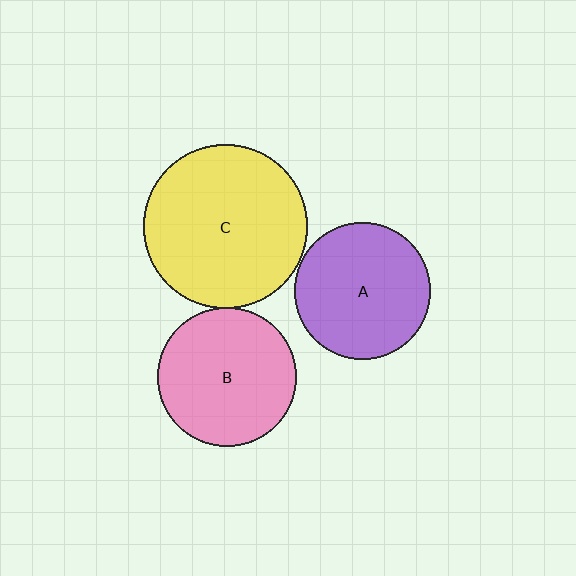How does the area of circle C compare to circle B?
Approximately 1.4 times.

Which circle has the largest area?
Circle C (yellow).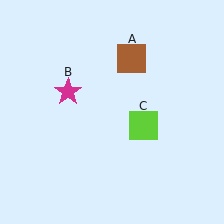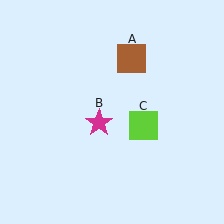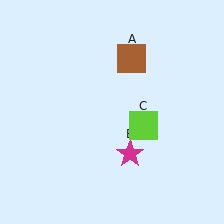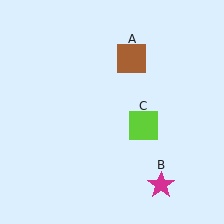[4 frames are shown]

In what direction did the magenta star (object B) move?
The magenta star (object B) moved down and to the right.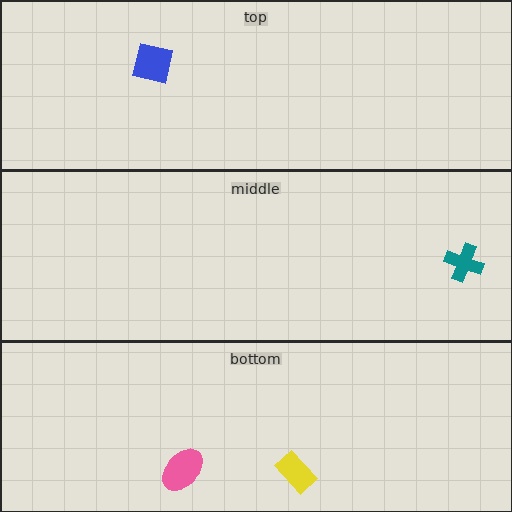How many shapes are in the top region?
1.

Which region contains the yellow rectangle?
The bottom region.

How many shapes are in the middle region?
1.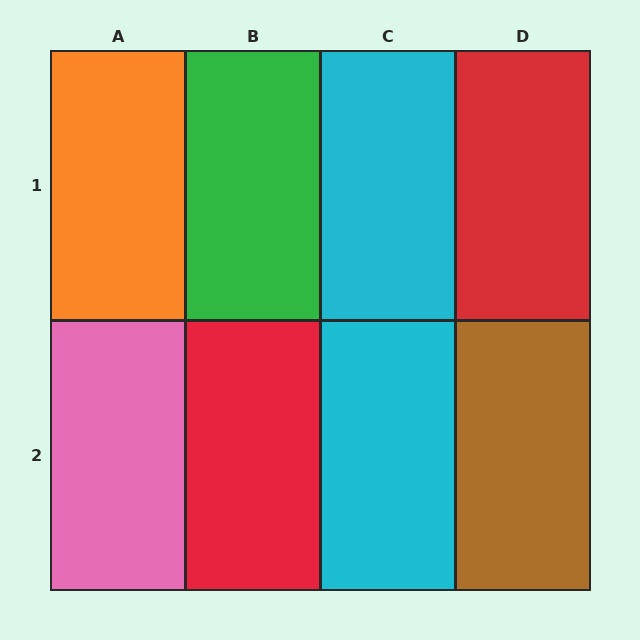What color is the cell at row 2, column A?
Pink.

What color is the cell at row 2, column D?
Brown.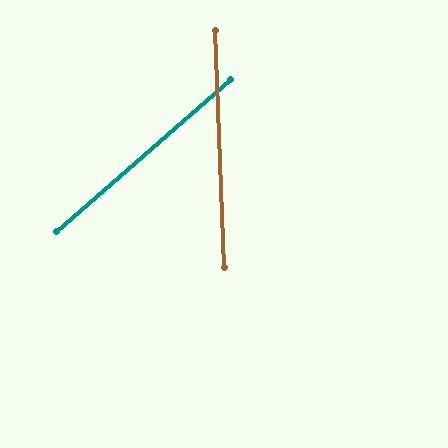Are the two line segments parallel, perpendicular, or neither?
Neither parallel nor perpendicular — they differ by about 51°.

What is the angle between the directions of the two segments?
Approximately 51 degrees.